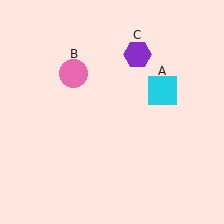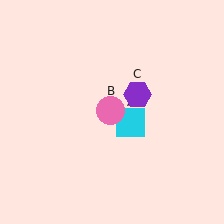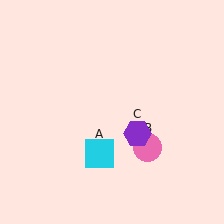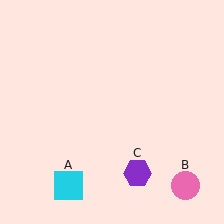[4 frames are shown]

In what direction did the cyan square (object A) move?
The cyan square (object A) moved down and to the left.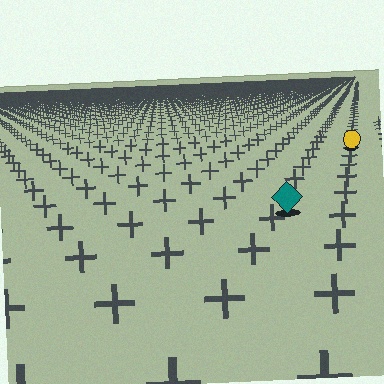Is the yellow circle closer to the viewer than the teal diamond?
No. The teal diamond is closer — you can tell from the texture gradient: the ground texture is coarser near it.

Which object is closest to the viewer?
The teal diamond is closest. The texture marks near it are larger and more spread out.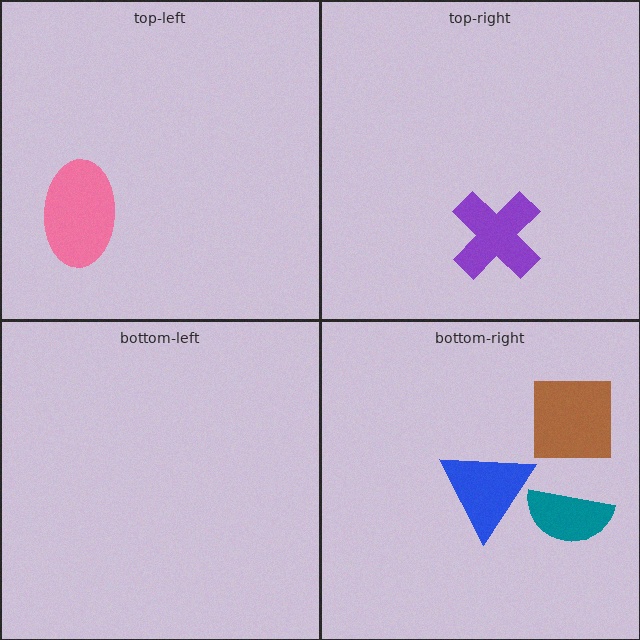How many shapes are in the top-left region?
1.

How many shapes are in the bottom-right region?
3.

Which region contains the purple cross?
The top-right region.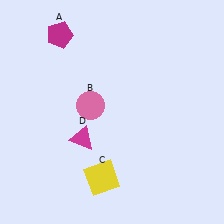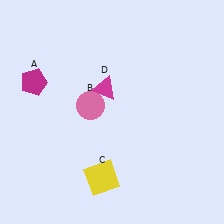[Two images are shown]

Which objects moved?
The objects that moved are: the magenta pentagon (A), the magenta triangle (D).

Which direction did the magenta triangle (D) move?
The magenta triangle (D) moved up.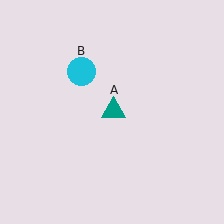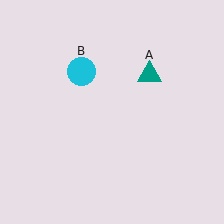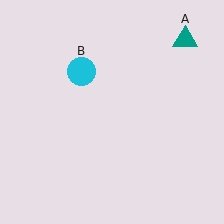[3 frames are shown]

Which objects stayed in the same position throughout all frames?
Cyan circle (object B) remained stationary.